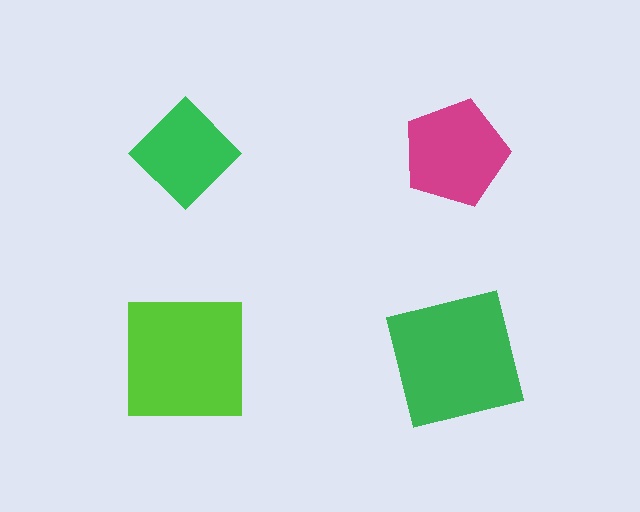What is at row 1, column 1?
A green diamond.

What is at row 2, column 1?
A lime square.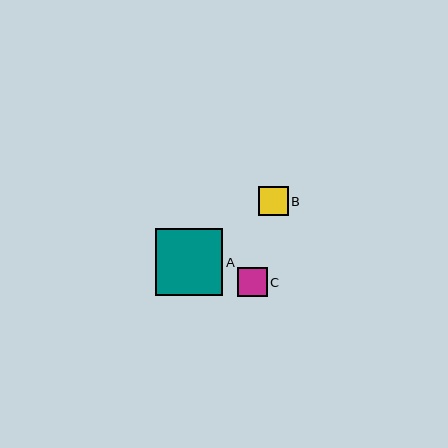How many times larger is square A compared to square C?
Square A is approximately 2.3 times the size of square C.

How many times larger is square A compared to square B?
Square A is approximately 2.3 times the size of square B.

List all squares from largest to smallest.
From largest to smallest: A, C, B.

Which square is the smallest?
Square B is the smallest with a size of approximately 29 pixels.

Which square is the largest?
Square A is the largest with a size of approximately 67 pixels.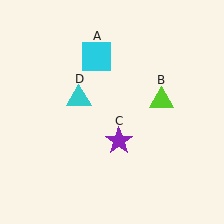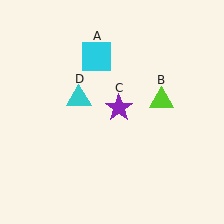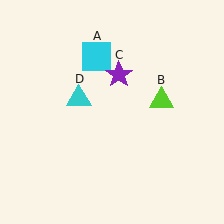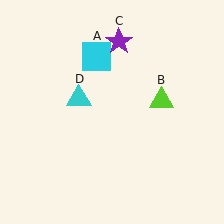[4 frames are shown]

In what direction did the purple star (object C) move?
The purple star (object C) moved up.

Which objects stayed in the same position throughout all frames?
Cyan square (object A) and lime triangle (object B) and cyan triangle (object D) remained stationary.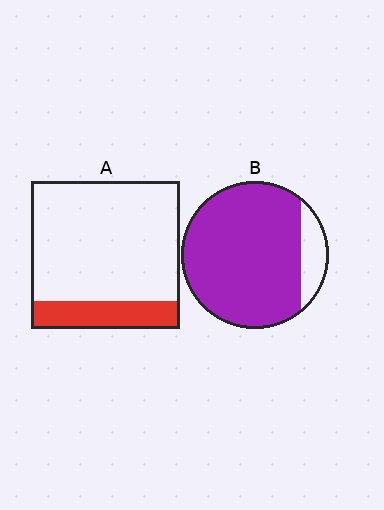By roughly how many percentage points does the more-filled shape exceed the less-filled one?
By roughly 70 percentage points (B over A).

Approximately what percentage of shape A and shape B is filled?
A is approximately 20% and B is approximately 85%.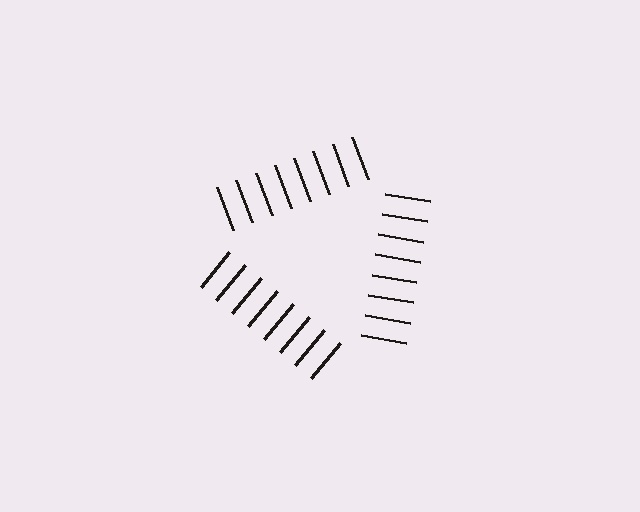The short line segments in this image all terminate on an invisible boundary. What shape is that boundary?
An illusory triangle — the line segments terminate on its edges but no continuous stroke is drawn.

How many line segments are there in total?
24 — 8 along each of the 3 edges.